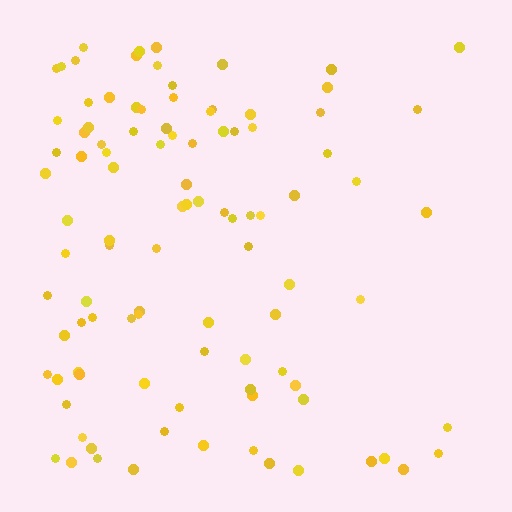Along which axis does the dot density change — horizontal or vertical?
Horizontal.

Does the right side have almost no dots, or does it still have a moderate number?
Still a moderate number, just noticeably fewer than the left.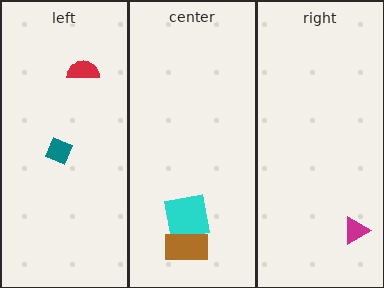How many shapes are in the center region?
2.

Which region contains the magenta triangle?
The right region.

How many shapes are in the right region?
1.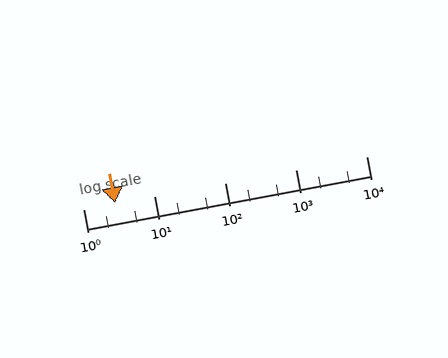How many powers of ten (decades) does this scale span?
The scale spans 4 decades, from 1 to 10000.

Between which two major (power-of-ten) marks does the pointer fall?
The pointer is between 1 and 10.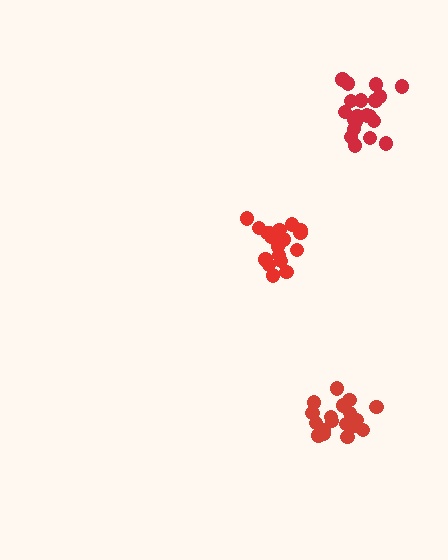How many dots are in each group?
Group 1: 18 dots, Group 2: 20 dots, Group 3: 18 dots (56 total).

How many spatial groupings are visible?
There are 3 spatial groupings.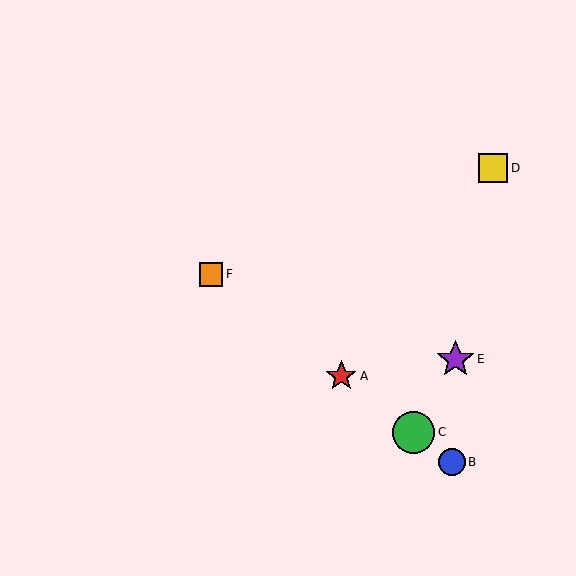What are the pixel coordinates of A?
Object A is at (341, 376).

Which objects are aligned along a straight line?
Objects A, B, C, F are aligned along a straight line.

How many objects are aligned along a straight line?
4 objects (A, B, C, F) are aligned along a straight line.